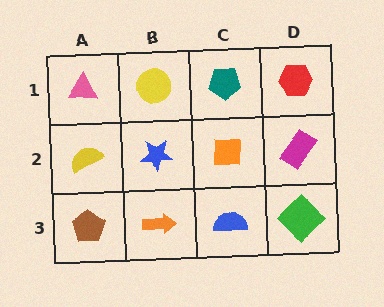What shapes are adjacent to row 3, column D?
A magenta rectangle (row 2, column D), a blue semicircle (row 3, column C).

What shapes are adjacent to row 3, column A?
A yellow semicircle (row 2, column A), an orange arrow (row 3, column B).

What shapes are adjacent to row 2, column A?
A pink triangle (row 1, column A), a brown pentagon (row 3, column A), a blue star (row 2, column B).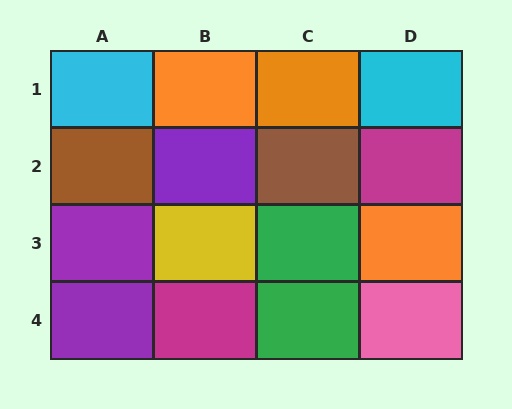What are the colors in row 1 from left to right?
Cyan, orange, orange, cyan.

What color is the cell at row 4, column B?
Magenta.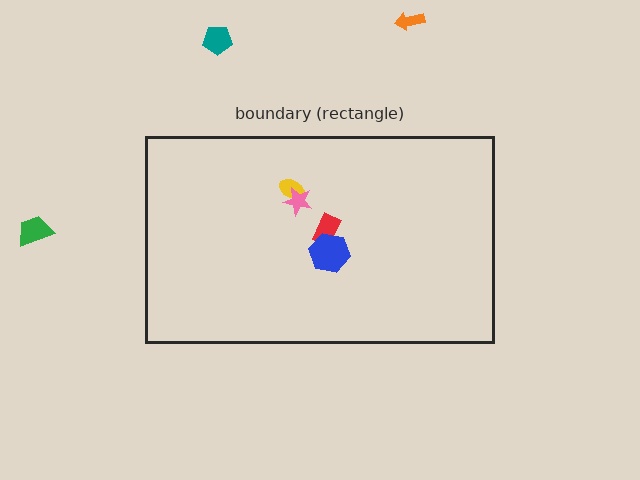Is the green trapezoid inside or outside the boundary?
Outside.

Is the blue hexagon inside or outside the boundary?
Inside.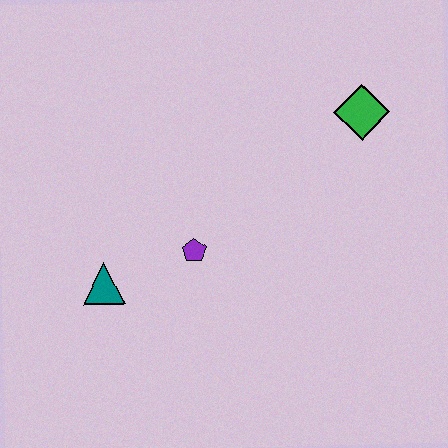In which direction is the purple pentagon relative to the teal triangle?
The purple pentagon is to the right of the teal triangle.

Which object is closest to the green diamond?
The purple pentagon is closest to the green diamond.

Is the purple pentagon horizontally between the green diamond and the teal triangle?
Yes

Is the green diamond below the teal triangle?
No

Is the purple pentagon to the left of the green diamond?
Yes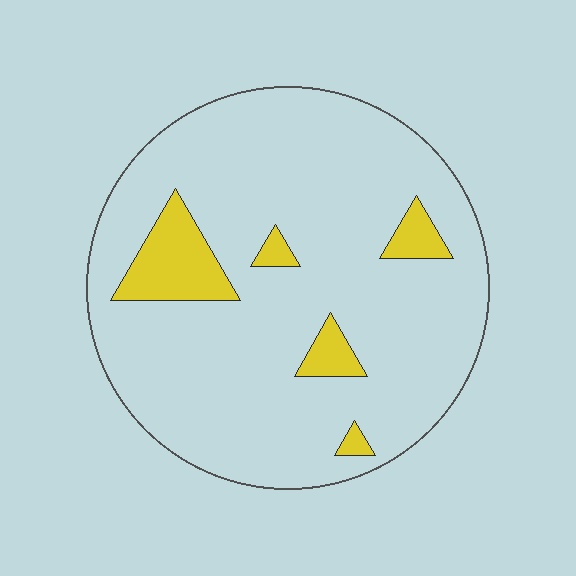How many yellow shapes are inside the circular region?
5.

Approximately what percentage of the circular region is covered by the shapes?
Approximately 10%.